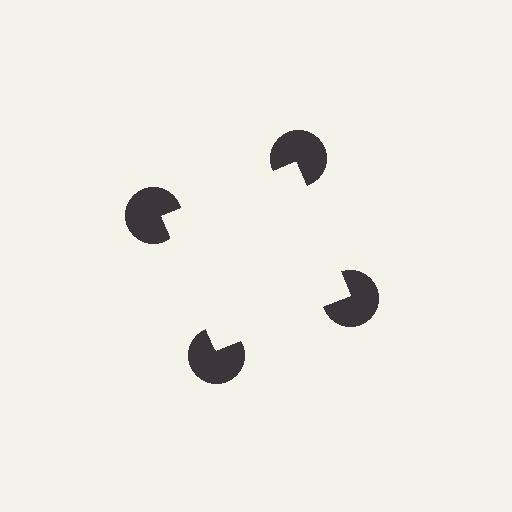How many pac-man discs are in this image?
There are 4 — one at each vertex of the illusory square.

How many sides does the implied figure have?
4 sides.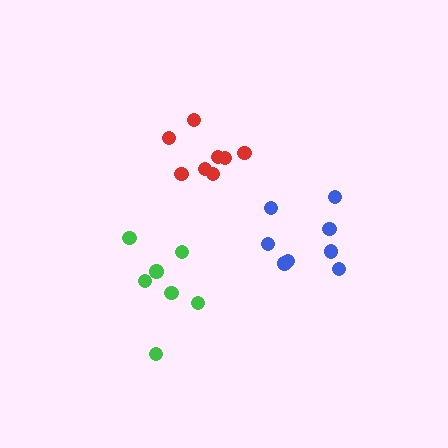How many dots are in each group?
Group 1: 8 dots, Group 2: 9 dots, Group 3: 7 dots (24 total).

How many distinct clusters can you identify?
There are 3 distinct clusters.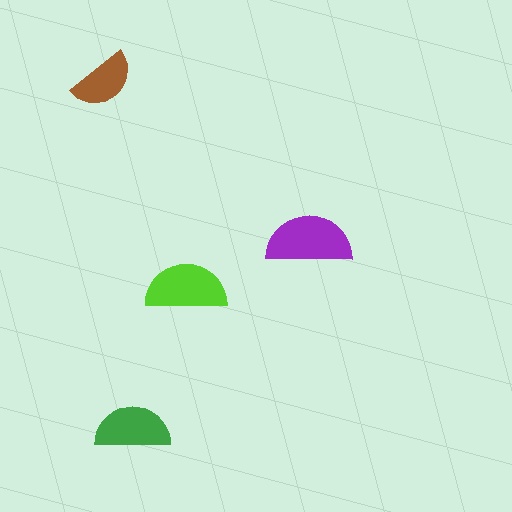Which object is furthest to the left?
The brown semicircle is leftmost.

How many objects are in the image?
There are 4 objects in the image.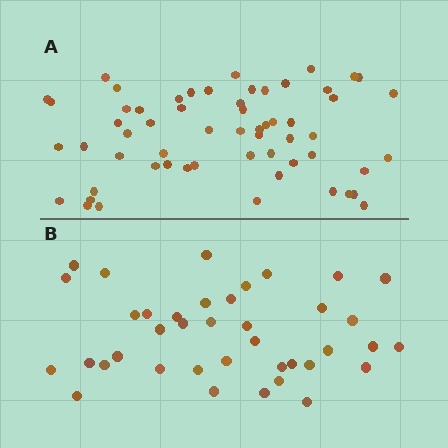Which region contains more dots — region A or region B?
Region A (the top region) has more dots.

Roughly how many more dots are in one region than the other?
Region A has approximately 20 more dots than region B.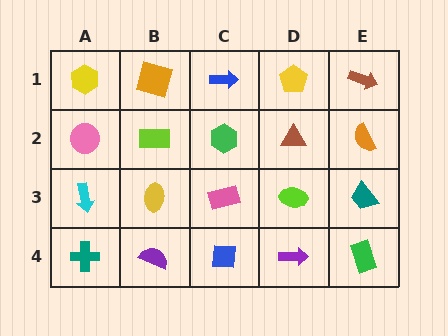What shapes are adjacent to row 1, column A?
A pink circle (row 2, column A), an orange square (row 1, column B).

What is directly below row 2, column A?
A cyan arrow.